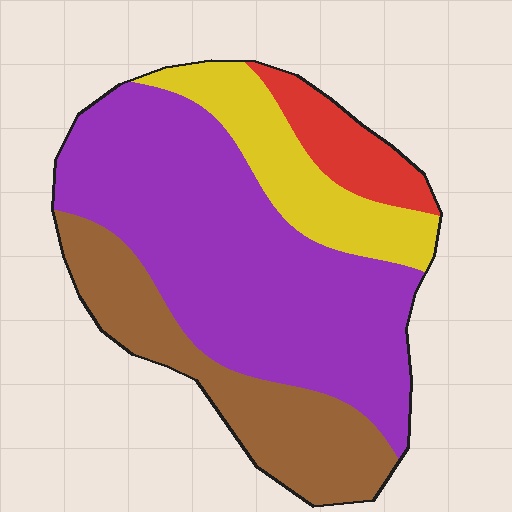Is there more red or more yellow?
Yellow.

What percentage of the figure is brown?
Brown takes up about one quarter (1/4) of the figure.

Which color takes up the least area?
Red, at roughly 10%.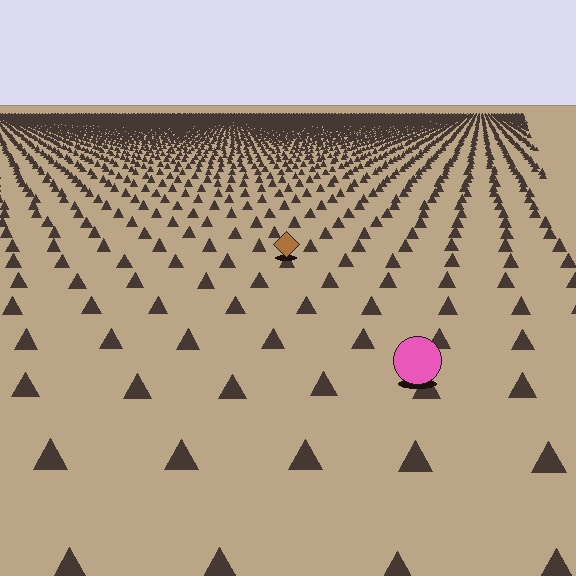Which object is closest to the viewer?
The pink circle is closest. The texture marks near it are larger and more spread out.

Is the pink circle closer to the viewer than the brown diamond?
Yes. The pink circle is closer — you can tell from the texture gradient: the ground texture is coarser near it.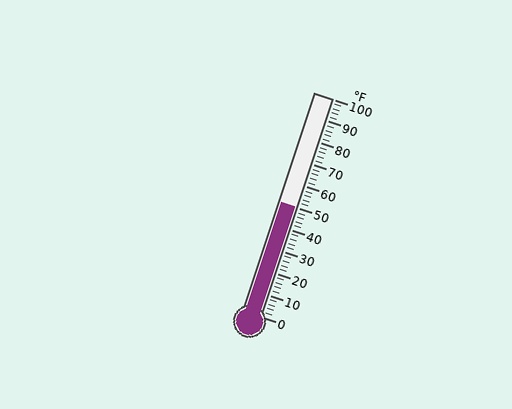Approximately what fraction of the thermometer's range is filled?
The thermometer is filled to approximately 50% of its range.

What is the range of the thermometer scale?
The thermometer scale ranges from 0°F to 100°F.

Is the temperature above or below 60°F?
The temperature is below 60°F.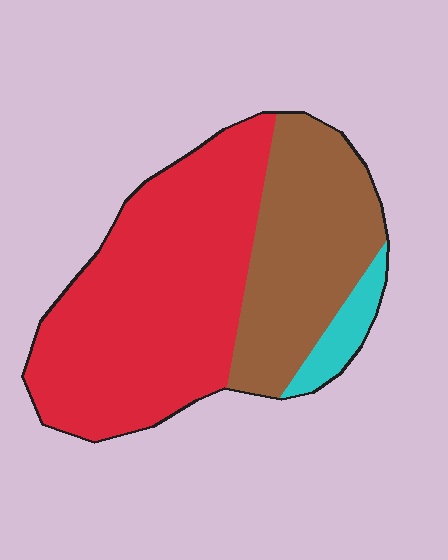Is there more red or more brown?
Red.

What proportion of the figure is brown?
Brown covers 34% of the figure.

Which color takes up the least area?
Cyan, at roughly 5%.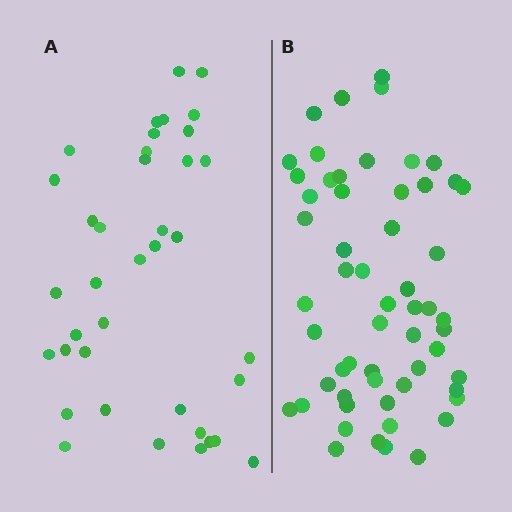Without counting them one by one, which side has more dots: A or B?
Region B (the right region) has more dots.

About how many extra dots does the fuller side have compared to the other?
Region B has approximately 20 more dots than region A.